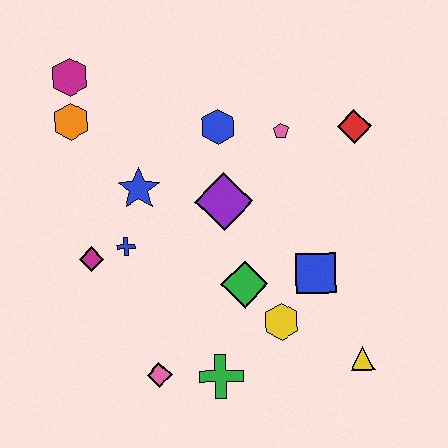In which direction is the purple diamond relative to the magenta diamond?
The purple diamond is to the right of the magenta diamond.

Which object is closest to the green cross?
The pink diamond is closest to the green cross.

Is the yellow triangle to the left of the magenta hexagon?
No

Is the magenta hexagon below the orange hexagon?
No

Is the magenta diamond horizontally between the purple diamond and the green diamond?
No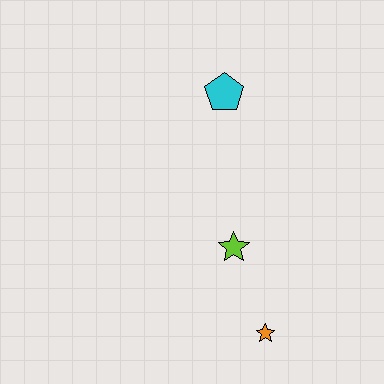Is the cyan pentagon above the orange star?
Yes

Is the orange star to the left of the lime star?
No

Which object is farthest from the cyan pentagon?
The orange star is farthest from the cyan pentagon.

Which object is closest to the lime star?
The orange star is closest to the lime star.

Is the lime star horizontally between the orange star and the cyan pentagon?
Yes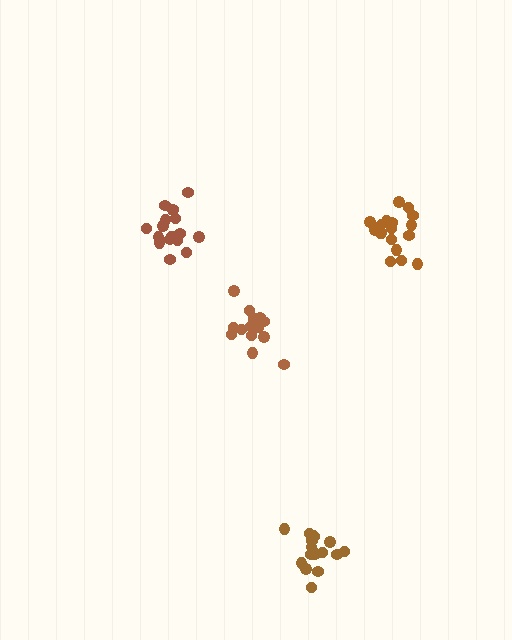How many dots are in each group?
Group 1: 16 dots, Group 2: 18 dots, Group 3: 18 dots, Group 4: 17 dots (69 total).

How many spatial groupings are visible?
There are 4 spatial groupings.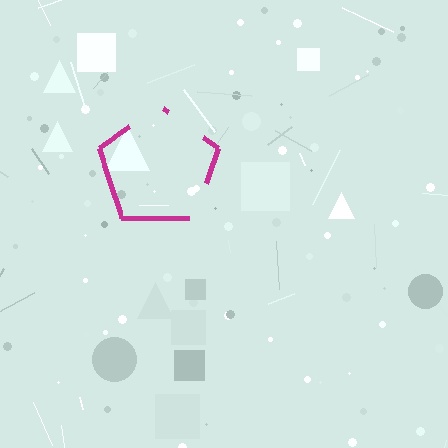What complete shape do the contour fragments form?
The contour fragments form a pentagon.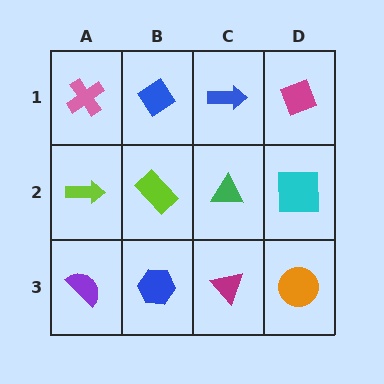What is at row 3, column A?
A purple semicircle.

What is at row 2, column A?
A lime arrow.